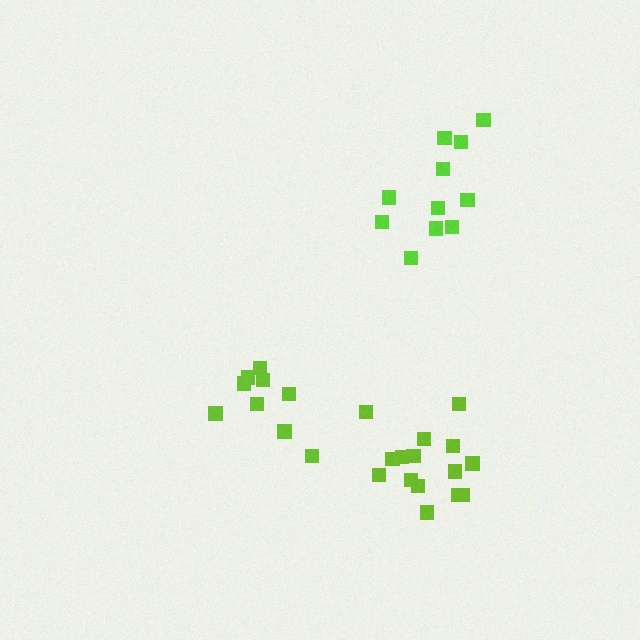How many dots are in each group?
Group 1: 15 dots, Group 2: 11 dots, Group 3: 9 dots (35 total).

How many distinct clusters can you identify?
There are 3 distinct clusters.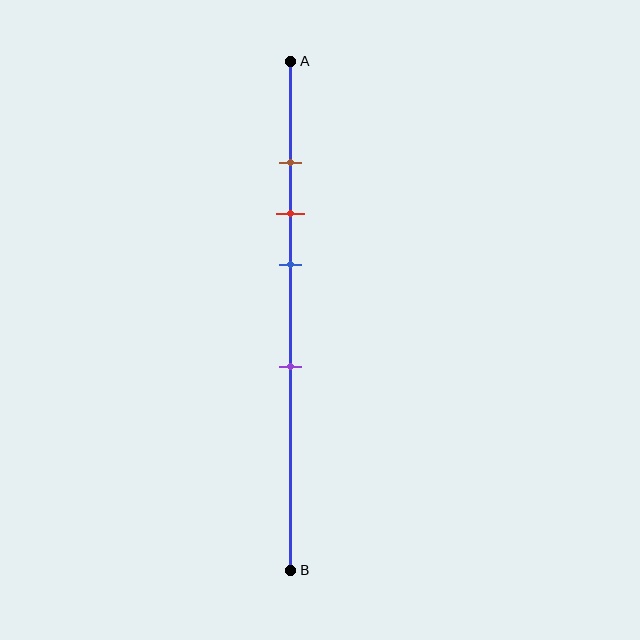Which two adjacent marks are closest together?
The brown and red marks are the closest adjacent pair.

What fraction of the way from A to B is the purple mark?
The purple mark is approximately 60% (0.6) of the way from A to B.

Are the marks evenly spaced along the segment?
No, the marks are not evenly spaced.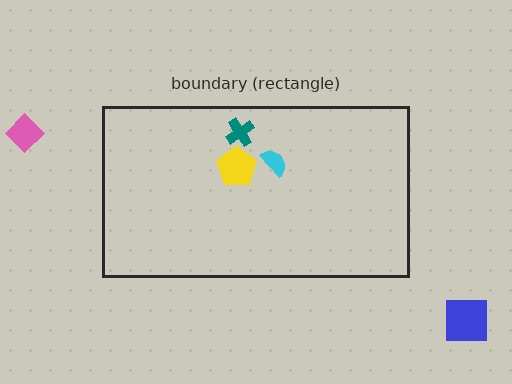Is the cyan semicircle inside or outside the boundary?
Inside.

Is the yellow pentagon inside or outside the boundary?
Inside.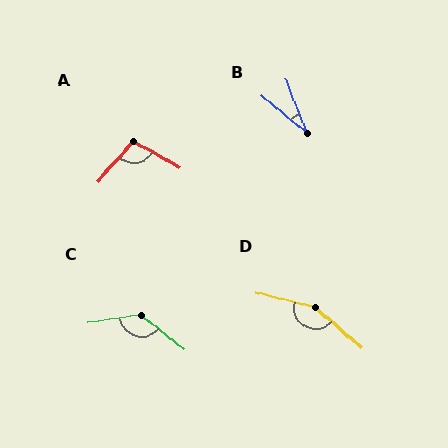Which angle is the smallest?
B, at approximately 30 degrees.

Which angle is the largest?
D, at approximately 153 degrees.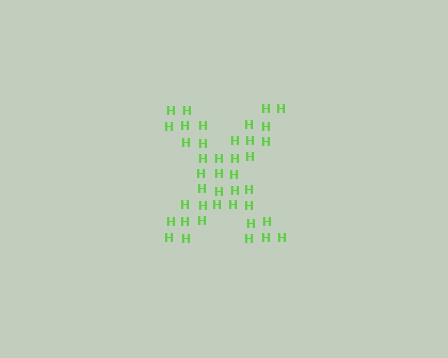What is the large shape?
The large shape is the letter X.